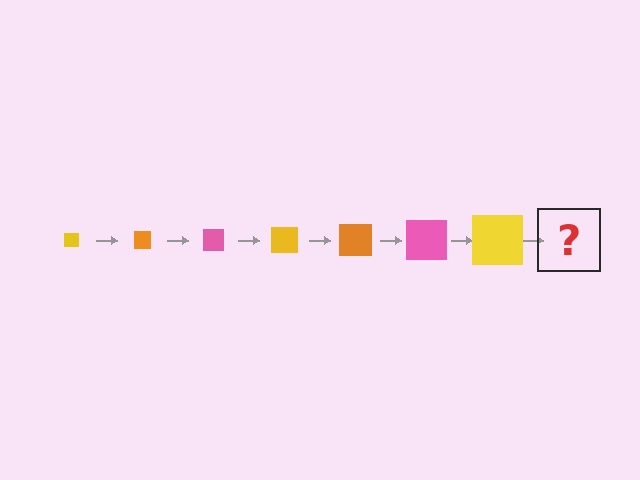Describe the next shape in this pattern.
It should be an orange square, larger than the previous one.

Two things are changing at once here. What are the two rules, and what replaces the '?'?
The two rules are that the square grows larger each step and the color cycles through yellow, orange, and pink. The '?' should be an orange square, larger than the previous one.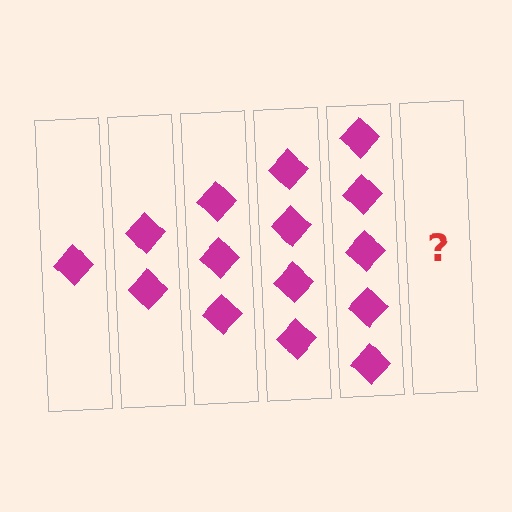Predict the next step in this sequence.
The next step is 6 diamonds.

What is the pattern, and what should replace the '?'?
The pattern is that each step adds one more diamond. The '?' should be 6 diamonds.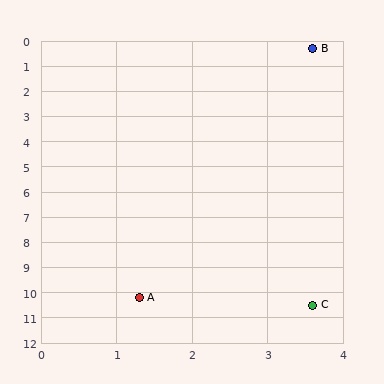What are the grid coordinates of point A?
Point A is at approximately (1.3, 10.2).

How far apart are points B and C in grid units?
Points B and C are about 10.2 grid units apart.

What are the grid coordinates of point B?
Point B is at approximately (3.6, 0.3).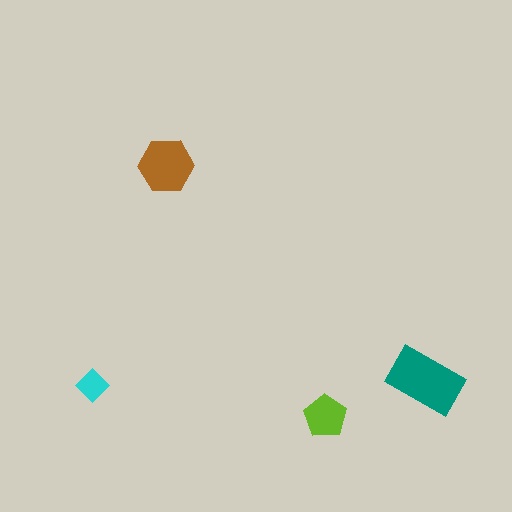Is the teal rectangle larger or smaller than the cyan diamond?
Larger.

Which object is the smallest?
The cyan diamond.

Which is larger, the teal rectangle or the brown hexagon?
The teal rectangle.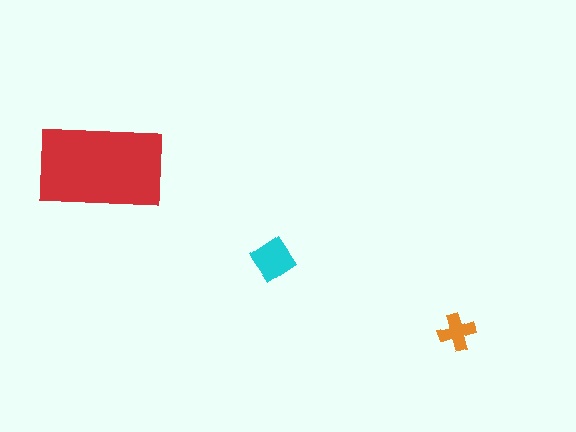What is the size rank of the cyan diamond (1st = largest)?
2nd.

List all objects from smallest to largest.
The orange cross, the cyan diamond, the red rectangle.